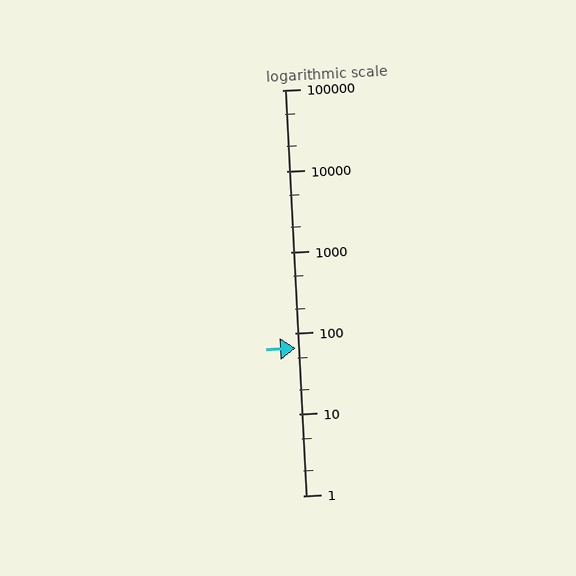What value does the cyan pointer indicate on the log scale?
The pointer indicates approximately 66.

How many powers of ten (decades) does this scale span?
The scale spans 5 decades, from 1 to 100000.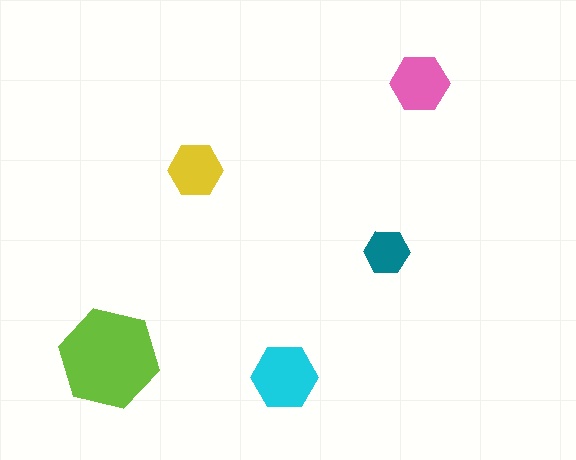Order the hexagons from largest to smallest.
the lime one, the cyan one, the pink one, the yellow one, the teal one.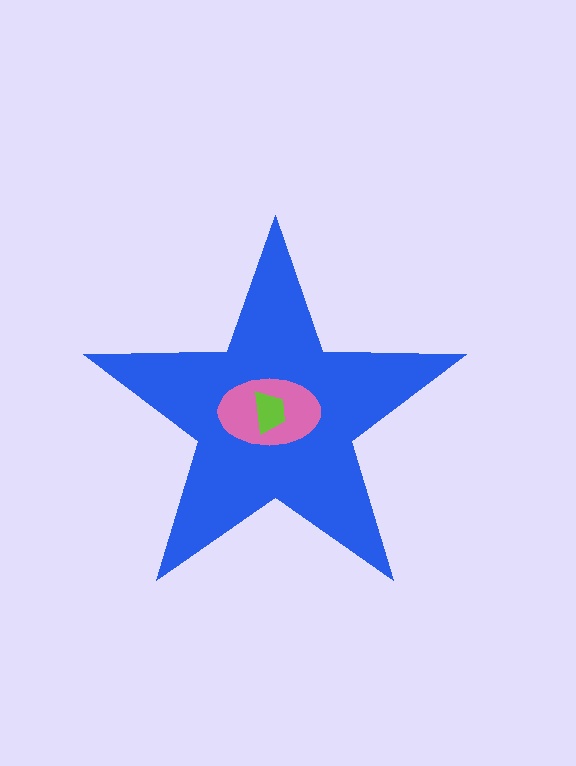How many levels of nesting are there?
3.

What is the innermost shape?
The lime trapezoid.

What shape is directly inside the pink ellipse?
The lime trapezoid.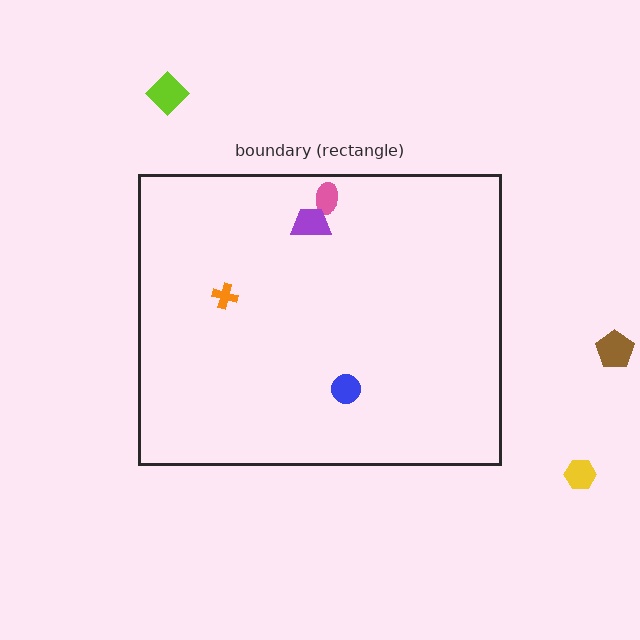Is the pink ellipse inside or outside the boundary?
Inside.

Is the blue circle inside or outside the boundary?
Inside.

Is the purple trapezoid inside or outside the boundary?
Inside.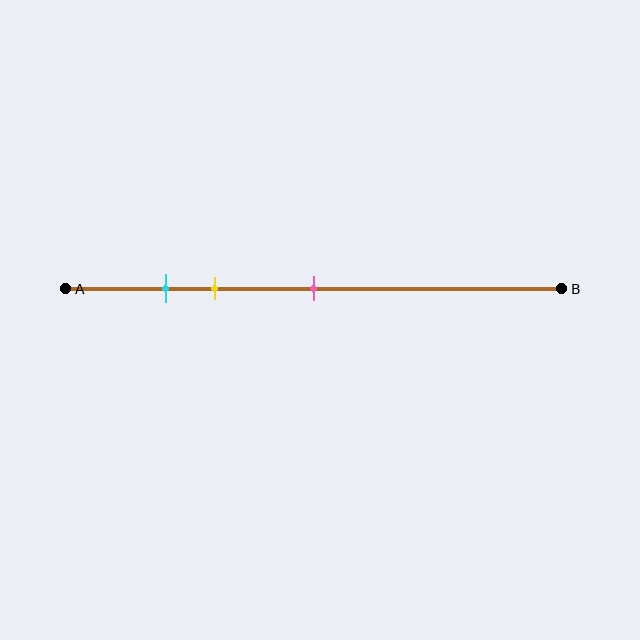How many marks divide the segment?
There are 3 marks dividing the segment.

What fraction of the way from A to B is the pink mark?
The pink mark is approximately 50% (0.5) of the way from A to B.